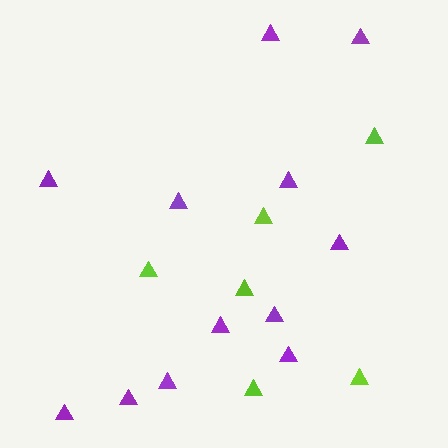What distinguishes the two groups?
There are 2 groups: one group of lime triangles (6) and one group of purple triangles (12).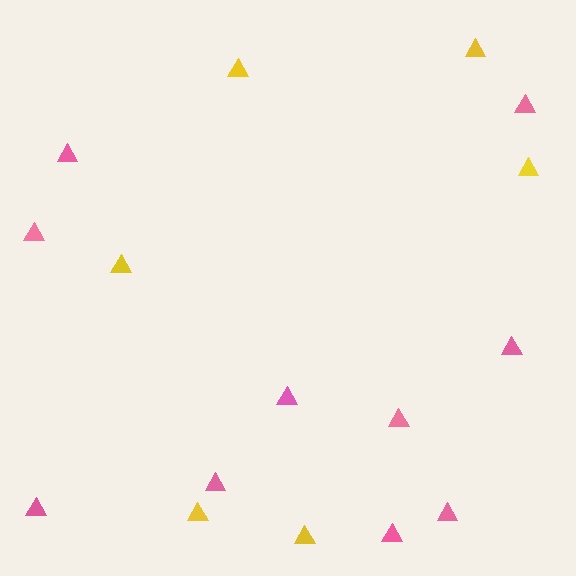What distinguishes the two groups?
There are 2 groups: one group of yellow triangles (6) and one group of pink triangles (10).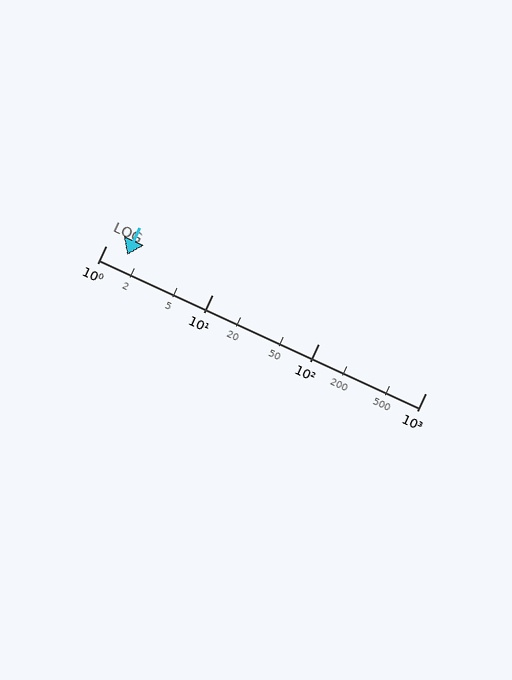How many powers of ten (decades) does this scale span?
The scale spans 3 decades, from 1 to 1000.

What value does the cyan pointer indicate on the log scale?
The pointer indicates approximately 1.6.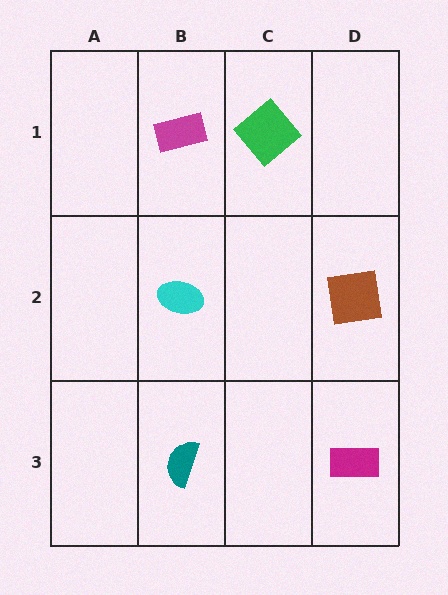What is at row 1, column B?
A magenta rectangle.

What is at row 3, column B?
A teal semicircle.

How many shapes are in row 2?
2 shapes.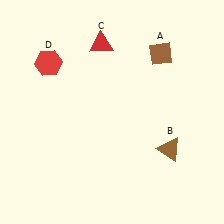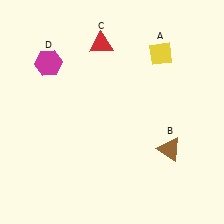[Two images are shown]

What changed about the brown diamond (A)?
In Image 1, A is brown. In Image 2, it changed to yellow.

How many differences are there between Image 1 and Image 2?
There are 2 differences between the two images.